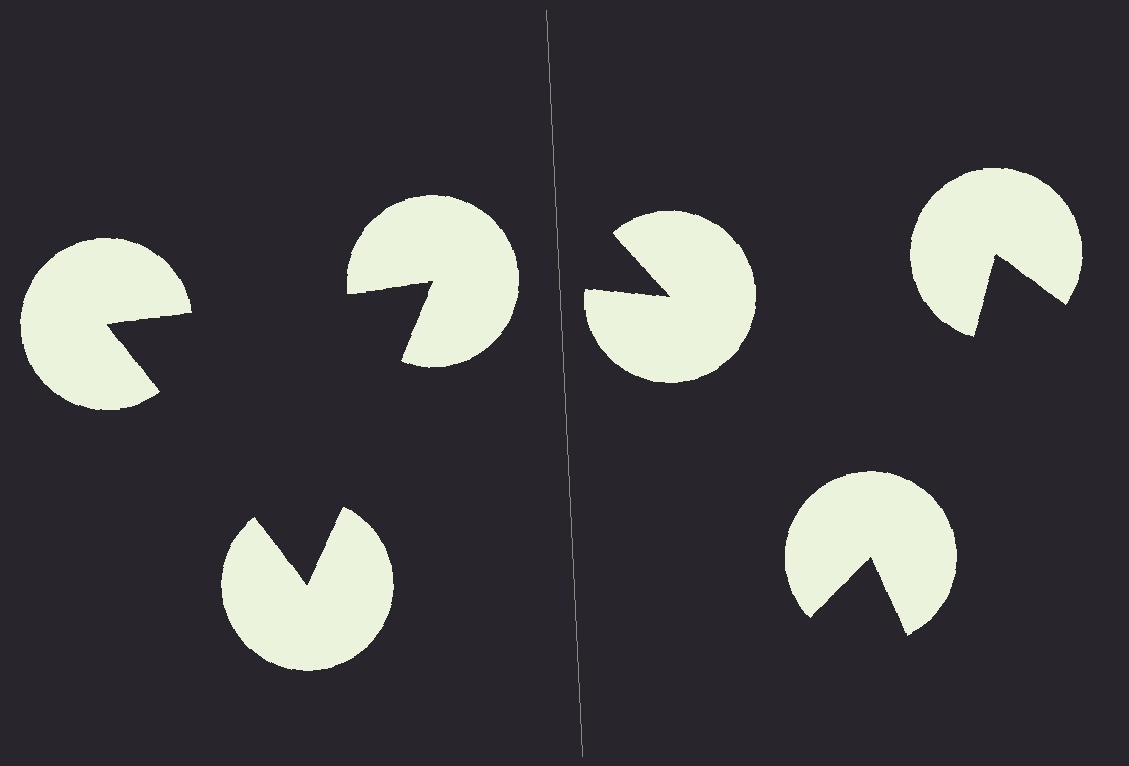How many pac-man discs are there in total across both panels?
6 — 3 on each side.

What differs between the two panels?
The pac-man discs are positioned identically on both sides; only the wedge orientations differ. On the left they align to a triangle; on the right they are misaligned.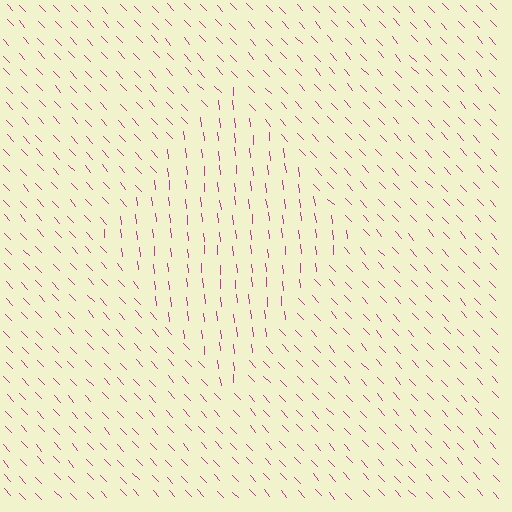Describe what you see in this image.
The image is filled with small magenta line segments. A diamond region in the image has lines oriented differently from the surrounding lines, creating a visible texture boundary.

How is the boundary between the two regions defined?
The boundary is defined purely by a change in line orientation (approximately 37 degrees difference). All lines are the same color and thickness.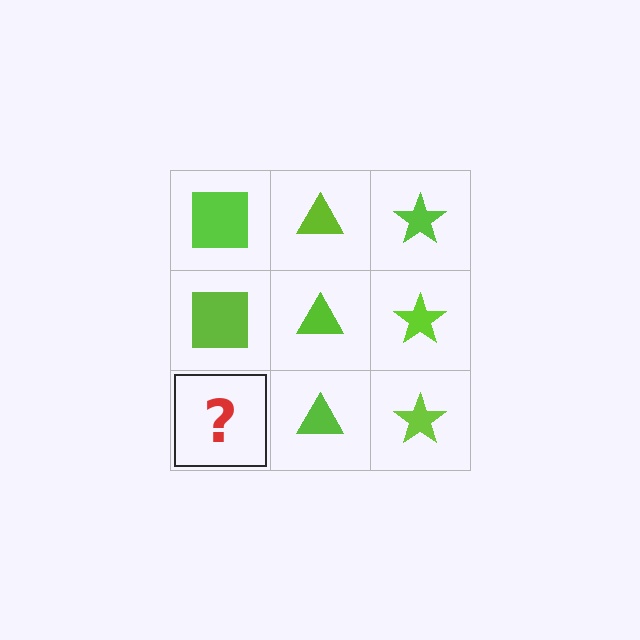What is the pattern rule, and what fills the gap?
The rule is that each column has a consistent shape. The gap should be filled with a lime square.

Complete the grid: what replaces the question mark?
The question mark should be replaced with a lime square.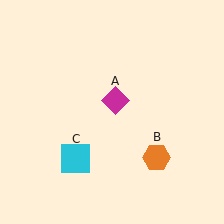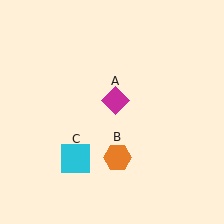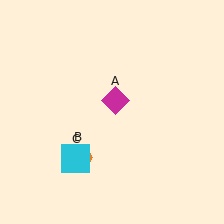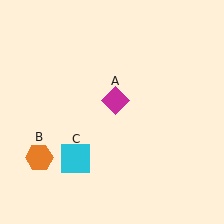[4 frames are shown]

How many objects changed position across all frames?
1 object changed position: orange hexagon (object B).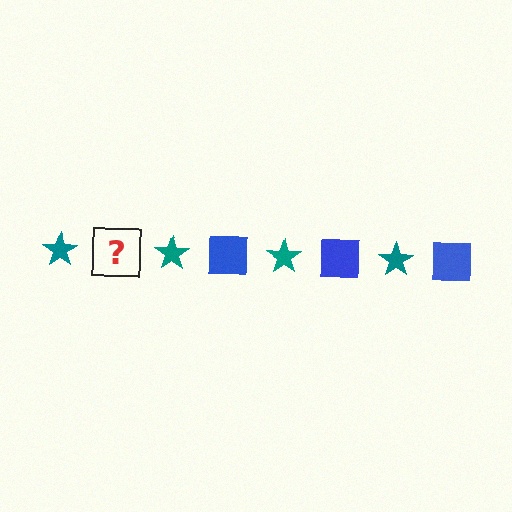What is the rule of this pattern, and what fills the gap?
The rule is that the pattern alternates between teal star and blue square. The gap should be filled with a blue square.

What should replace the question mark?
The question mark should be replaced with a blue square.